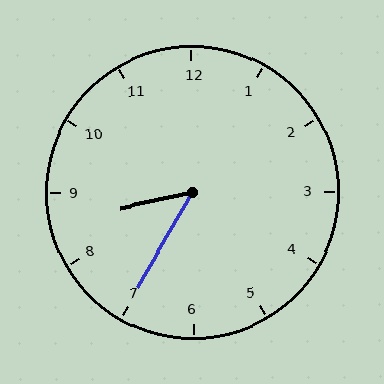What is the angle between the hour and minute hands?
Approximately 48 degrees.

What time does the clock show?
8:35.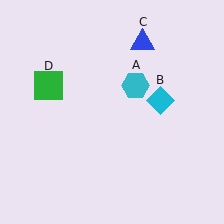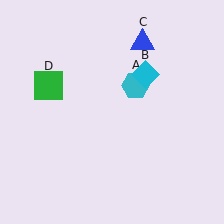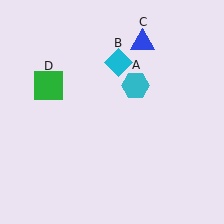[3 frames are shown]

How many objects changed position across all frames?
1 object changed position: cyan diamond (object B).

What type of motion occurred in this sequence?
The cyan diamond (object B) rotated counterclockwise around the center of the scene.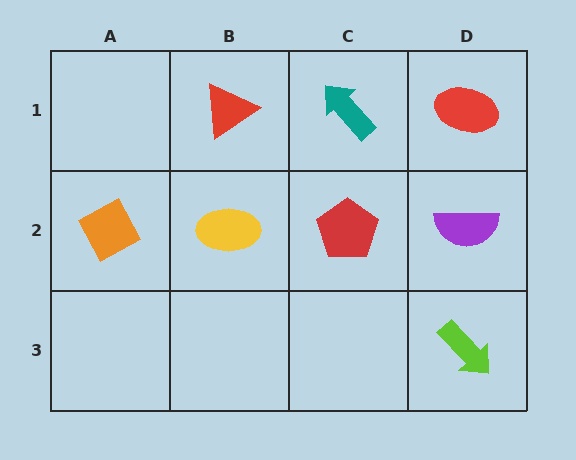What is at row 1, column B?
A red triangle.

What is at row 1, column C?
A teal arrow.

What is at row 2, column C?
A red pentagon.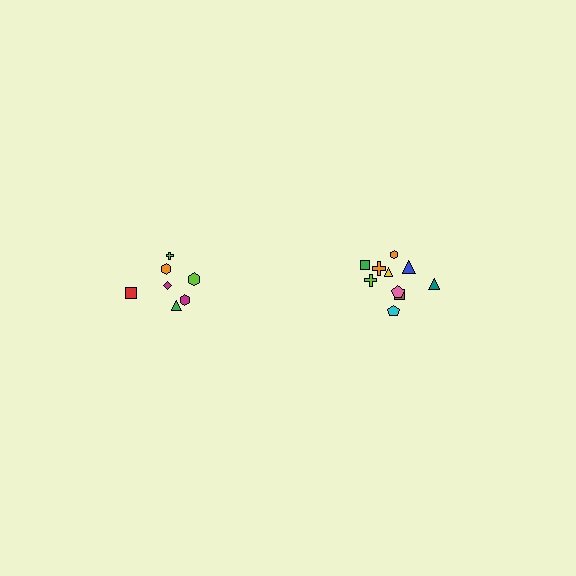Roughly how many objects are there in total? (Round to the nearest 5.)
Roughly 15 objects in total.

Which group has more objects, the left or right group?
The right group.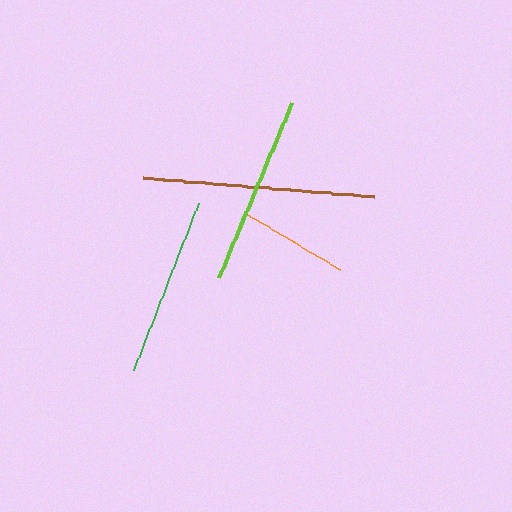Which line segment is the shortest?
The orange line is the shortest at approximately 110 pixels.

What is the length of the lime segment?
The lime segment is approximately 189 pixels long.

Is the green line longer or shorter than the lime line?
The lime line is longer than the green line.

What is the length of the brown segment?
The brown segment is approximately 233 pixels long.